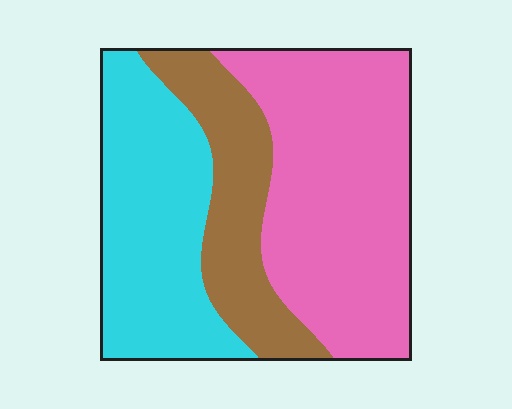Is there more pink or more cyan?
Pink.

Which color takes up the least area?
Brown, at roughly 20%.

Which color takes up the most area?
Pink, at roughly 45%.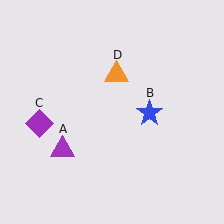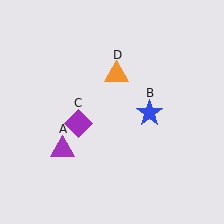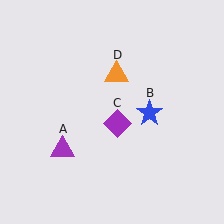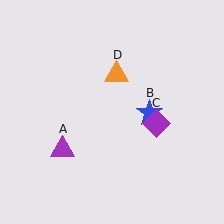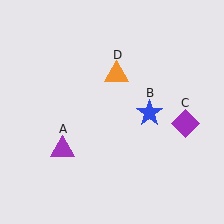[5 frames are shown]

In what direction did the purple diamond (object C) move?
The purple diamond (object C) moved right.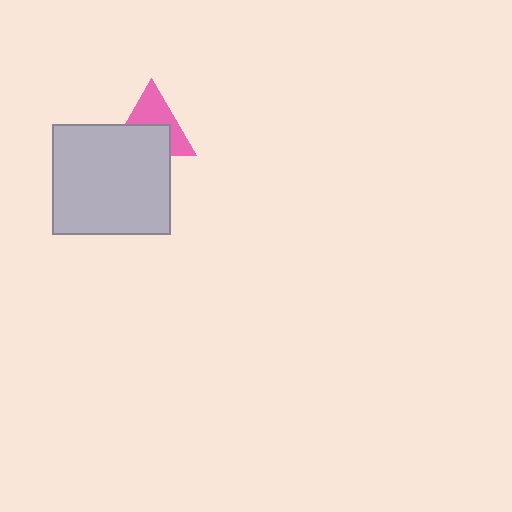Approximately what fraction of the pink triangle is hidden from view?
Roughly 51% of the pink triangle is hidden behind the light gray rectangle.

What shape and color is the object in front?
The object in front is a light gray rectangle.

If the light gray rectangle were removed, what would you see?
You would see the complete pink triangle.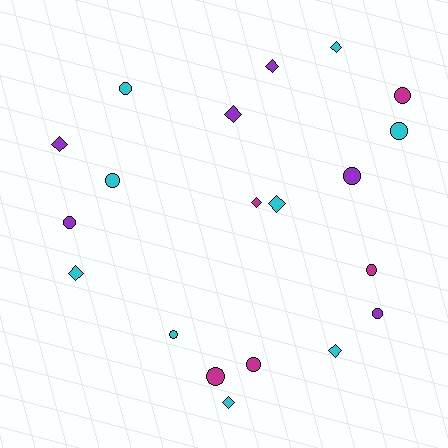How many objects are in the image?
There are 20 objects.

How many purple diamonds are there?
There are 3 purple diamonds.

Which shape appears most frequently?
Circle, with 11 objects.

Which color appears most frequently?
Cyan, with 9 objects.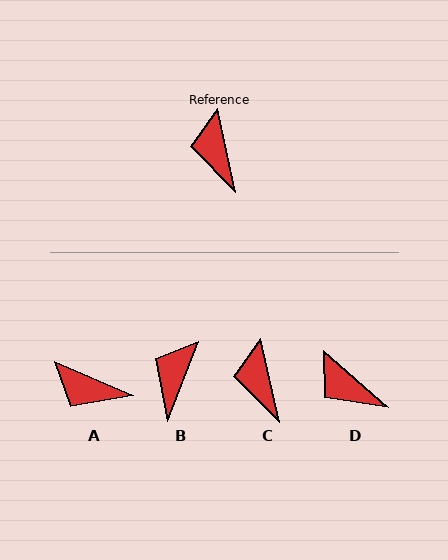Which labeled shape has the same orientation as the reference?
C.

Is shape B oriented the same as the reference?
No, it is off by about 34 degrees.